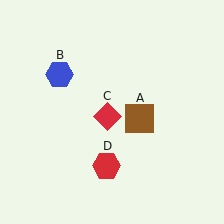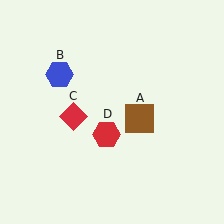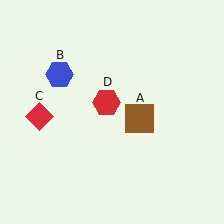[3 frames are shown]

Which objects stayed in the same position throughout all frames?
Brown square (object A) and blue hexagon (object B) remained stationary.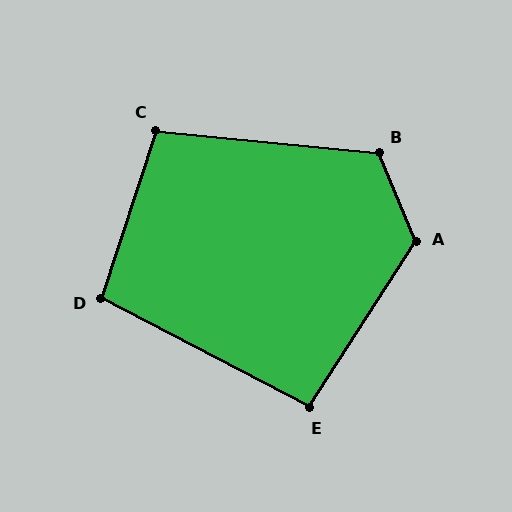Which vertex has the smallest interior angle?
E, at approximately 95 degrees.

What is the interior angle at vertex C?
Approximately 102 degrees (obtuse).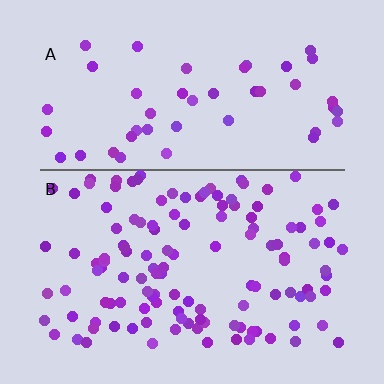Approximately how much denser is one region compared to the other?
Approximately 2.6× — region B over region A.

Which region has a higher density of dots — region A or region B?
B (the bottom).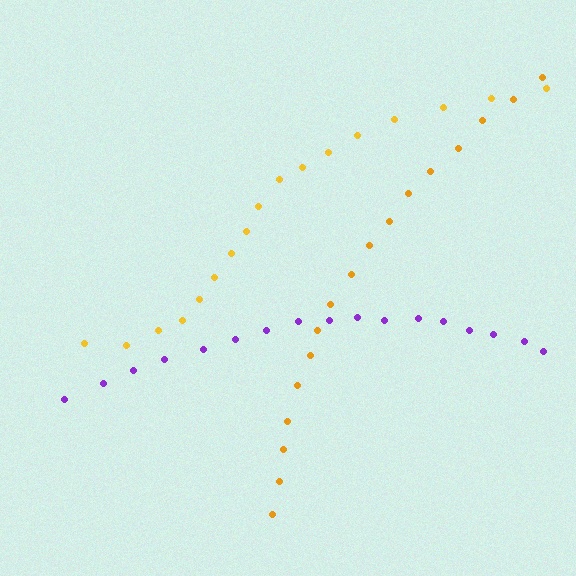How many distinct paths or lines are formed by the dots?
There are 3 distinct paths.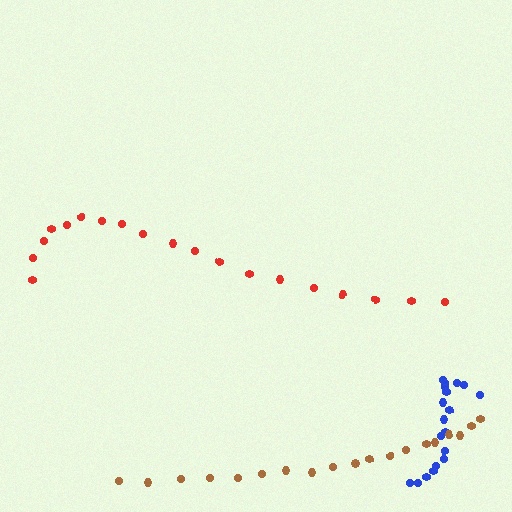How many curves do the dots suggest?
There are 3 distinct paths.